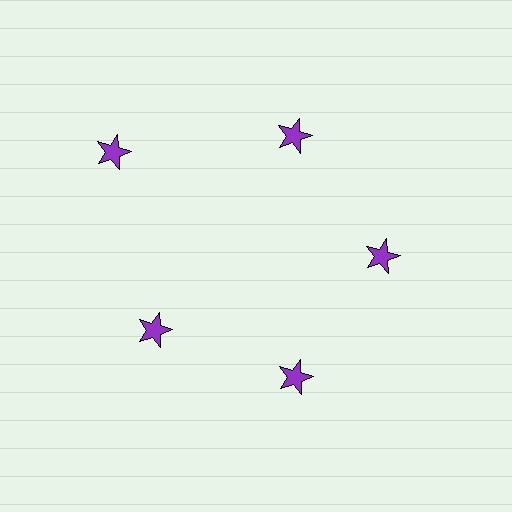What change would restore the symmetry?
The symmetry would be restored by moving it inward, back onto the ring so that all 5 stars sit at equal angles and equal distance from the center.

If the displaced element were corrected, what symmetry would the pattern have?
It would have 5-fold rotational symmetry — the pattern would map onto itself every 72 degrees.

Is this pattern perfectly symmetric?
No. The 5 purple stars are arranged in a ring, but one element near the 10 o'clock position is pushed outward from the center, breaking the 5-fold rotational symmetry.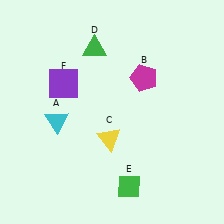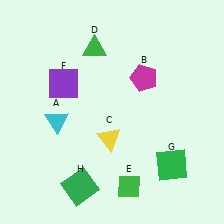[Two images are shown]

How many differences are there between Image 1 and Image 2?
There are 2 differences between the two images.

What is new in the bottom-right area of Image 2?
A green square (G) was added in the bottom-right area of Image 2.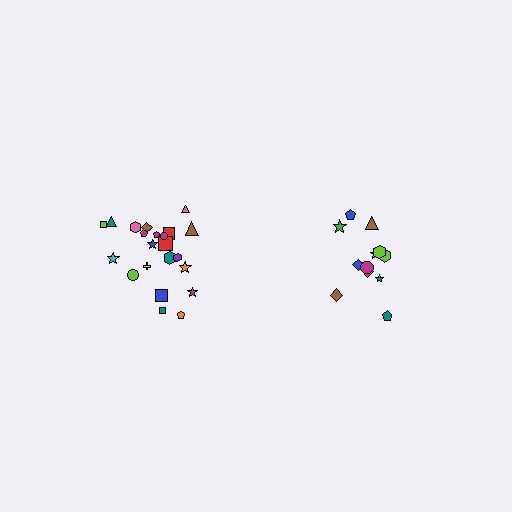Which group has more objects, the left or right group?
The left group.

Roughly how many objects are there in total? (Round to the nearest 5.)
Roughly 35 objects in total.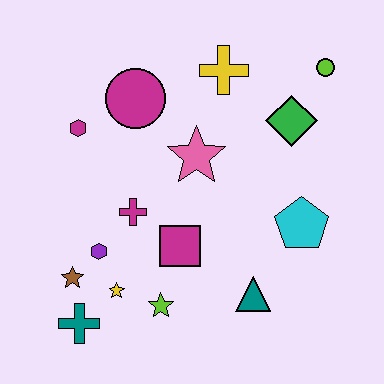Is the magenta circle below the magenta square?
No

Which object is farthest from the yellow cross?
The teal cross is farthest from the yellow cross.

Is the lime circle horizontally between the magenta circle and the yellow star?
No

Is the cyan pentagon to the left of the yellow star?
No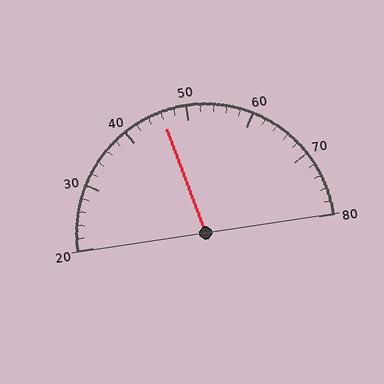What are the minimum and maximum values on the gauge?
The gauge ranges from 20 to 80.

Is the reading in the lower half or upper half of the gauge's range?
The reading is in the lower half of the range (20 to 80).